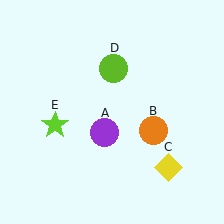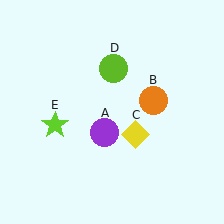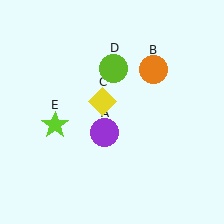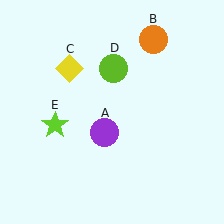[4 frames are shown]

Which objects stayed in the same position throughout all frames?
Purple circle (object A) and lime circle (object D) and lime star (object E) remained stationary.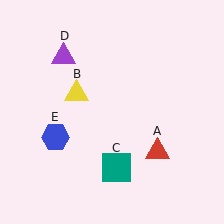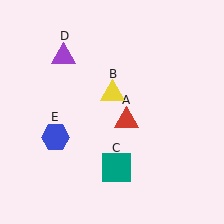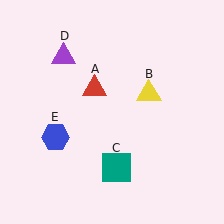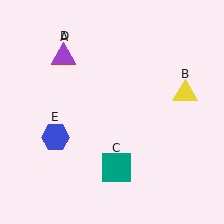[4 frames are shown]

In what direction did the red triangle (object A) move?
The red triangle (object A) moved up and to the left.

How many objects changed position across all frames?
2 objects changed position: red triangle (object A), yellow triangle (object B).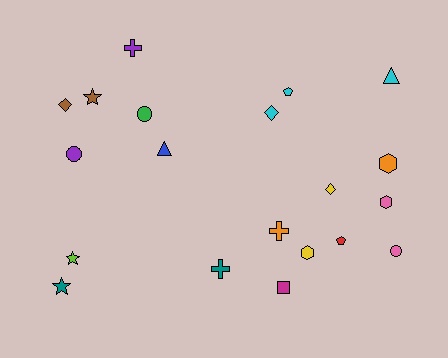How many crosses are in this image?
There are 3 crosses.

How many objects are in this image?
There are 20 objects.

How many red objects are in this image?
There is 1 red object.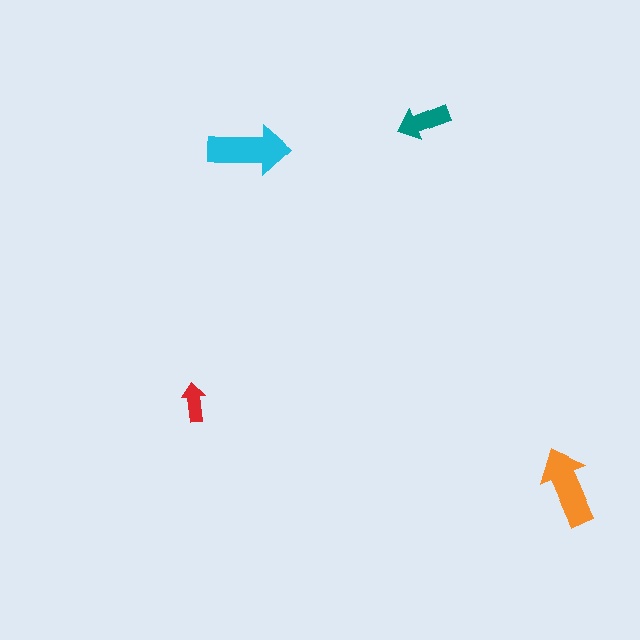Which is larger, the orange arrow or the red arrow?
The orange one.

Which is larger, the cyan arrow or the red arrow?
The cyan one.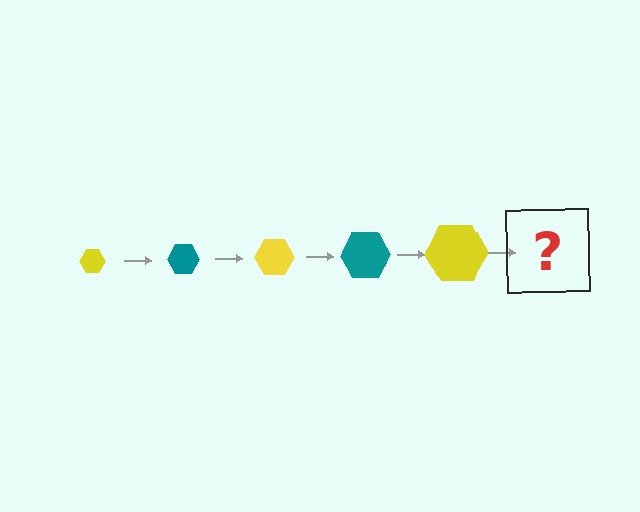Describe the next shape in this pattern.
It should be a teal hexagon, larger than the previous one.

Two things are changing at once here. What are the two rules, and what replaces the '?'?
The two rules are that the hexagon grows larger each step and the color cycles through yellow and teal. The '?' should be a teal hexagon, larger than the previous one.